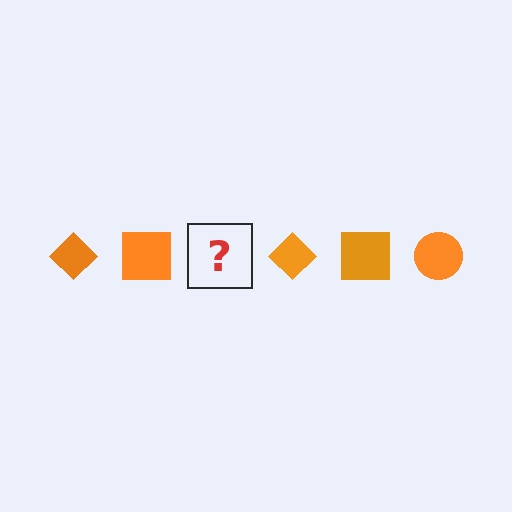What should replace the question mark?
The question mark should be replaced with an orange circle.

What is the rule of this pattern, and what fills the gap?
The rule is that the pattern cycles through diamond, square, circle shapes in orange. The gap should be filled with an orange circle.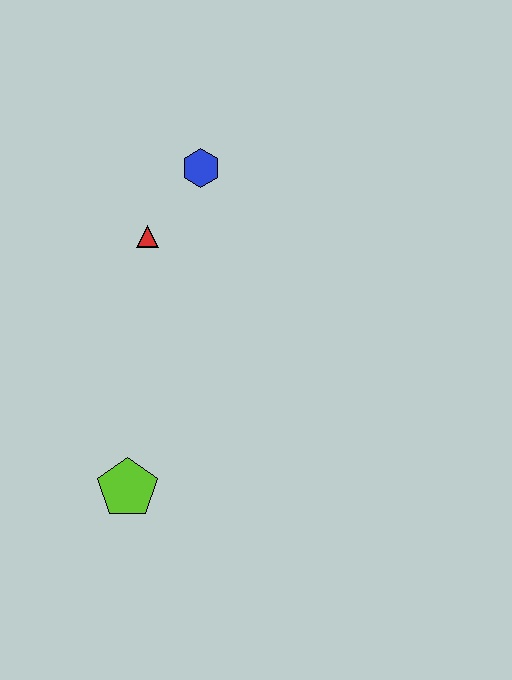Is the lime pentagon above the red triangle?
No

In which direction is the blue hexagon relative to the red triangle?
The blue hexagon is above the red triangle.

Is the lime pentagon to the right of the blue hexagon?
No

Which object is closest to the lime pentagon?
The red triangle is closest to the lime pentagon.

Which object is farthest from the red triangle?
The lime pentagon is farthest from the red triangle.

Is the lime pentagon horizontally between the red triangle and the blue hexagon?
No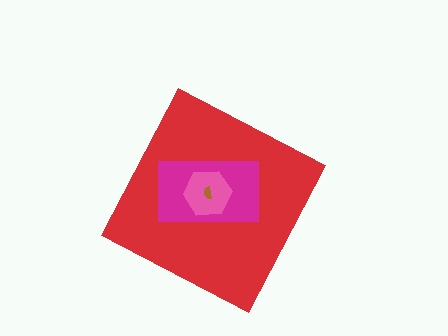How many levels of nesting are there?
4.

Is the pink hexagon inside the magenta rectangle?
Yes.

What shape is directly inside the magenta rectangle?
The pink hexagon.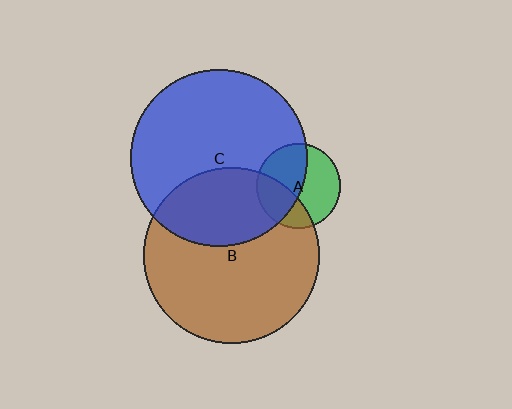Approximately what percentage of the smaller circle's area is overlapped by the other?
Approximately 35%.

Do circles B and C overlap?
Yes.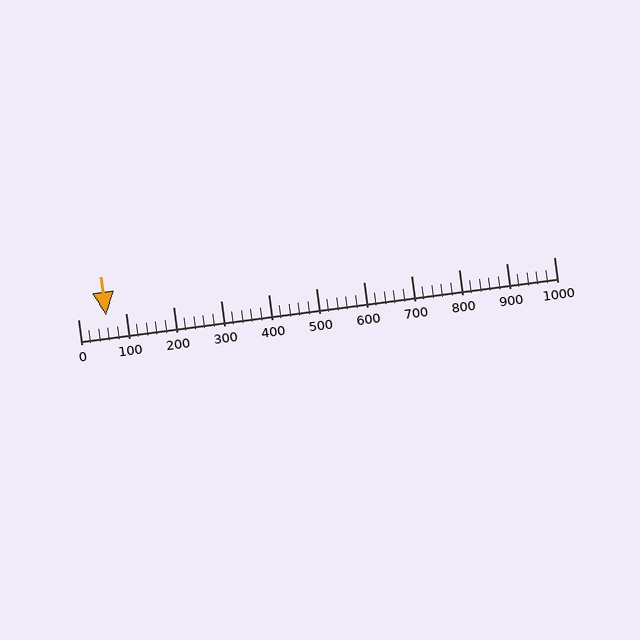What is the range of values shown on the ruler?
The ruler shows values from 0 to 1000.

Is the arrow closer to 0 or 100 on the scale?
The arrow is closer to 100.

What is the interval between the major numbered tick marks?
The major tick marks are spaced 100 units apart.